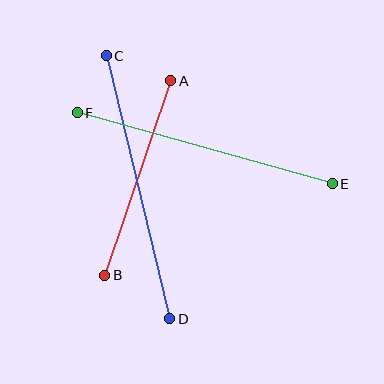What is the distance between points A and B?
The distance is approximately 206 pixels.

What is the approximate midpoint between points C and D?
The midpoint is at approximately (138, 187) pixels.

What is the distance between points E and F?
The distance is approximately 264 pixels.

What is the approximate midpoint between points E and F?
The midpoint is at approximately (205, 148) pixels.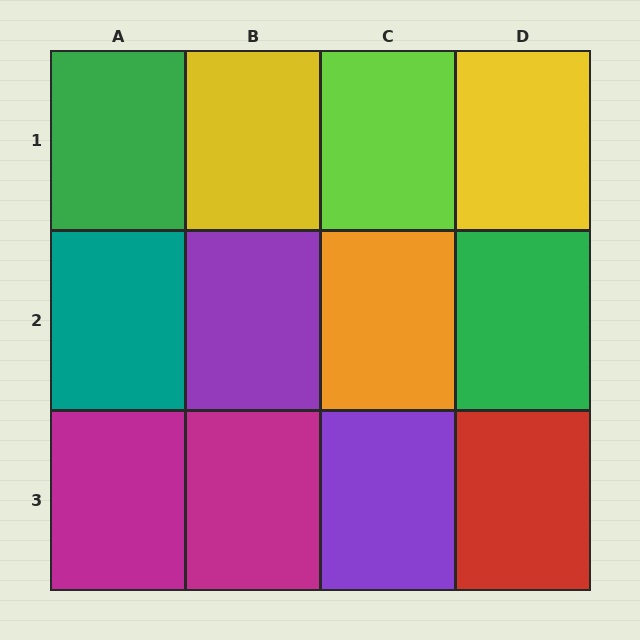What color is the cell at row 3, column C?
Purple.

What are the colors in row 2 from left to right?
Teal, purple, orange, green.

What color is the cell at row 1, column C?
Lime.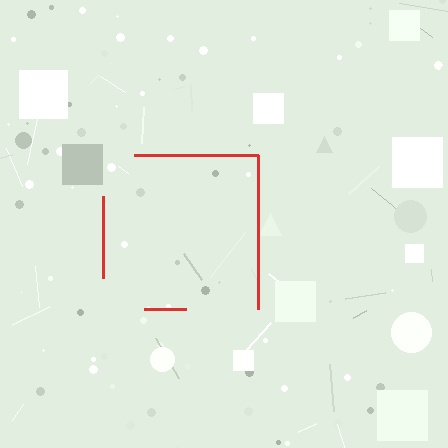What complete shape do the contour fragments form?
The contour fragments form a square.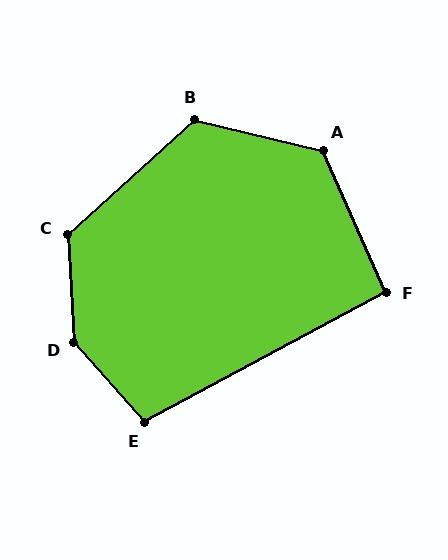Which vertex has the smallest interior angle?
F, at approximately 94 degrees.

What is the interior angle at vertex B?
Approximately 124 degrees (obtuse).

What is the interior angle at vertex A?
Approximately 127 degrees (obtuse).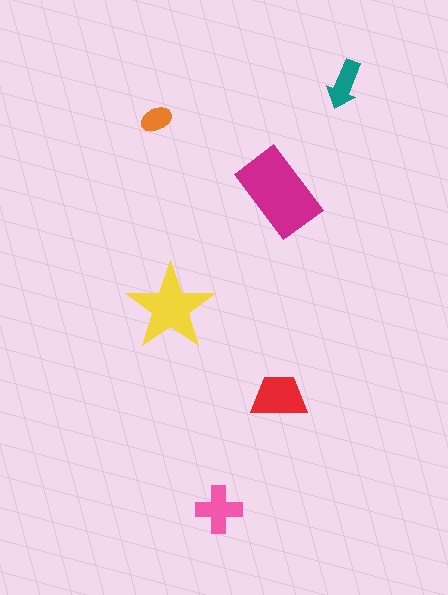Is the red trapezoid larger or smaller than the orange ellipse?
Larger.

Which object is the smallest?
The orange ellipse.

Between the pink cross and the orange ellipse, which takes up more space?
The pink cross.